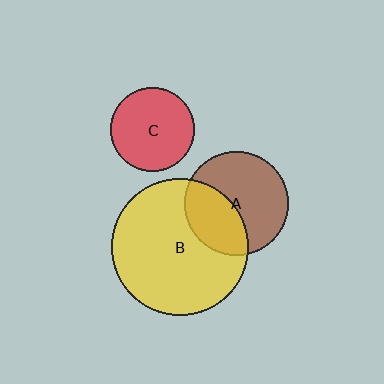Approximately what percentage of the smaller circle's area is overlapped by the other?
Approximately 40%.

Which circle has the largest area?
Circle B (yellow).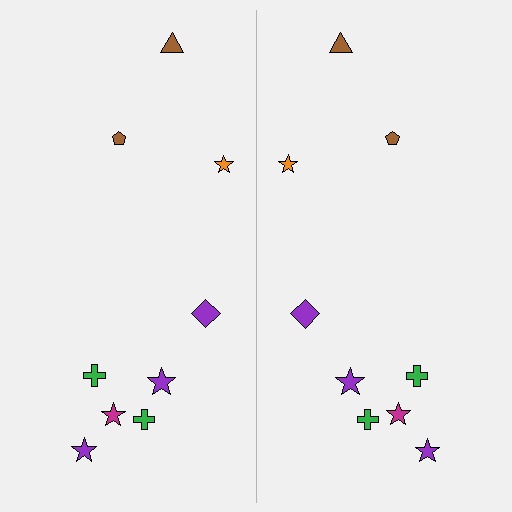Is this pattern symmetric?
Yes, this pattern has bilateral (reflection) symmetry.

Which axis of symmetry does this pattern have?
The pattern has a vertical axis of symmetry running through the center of the image.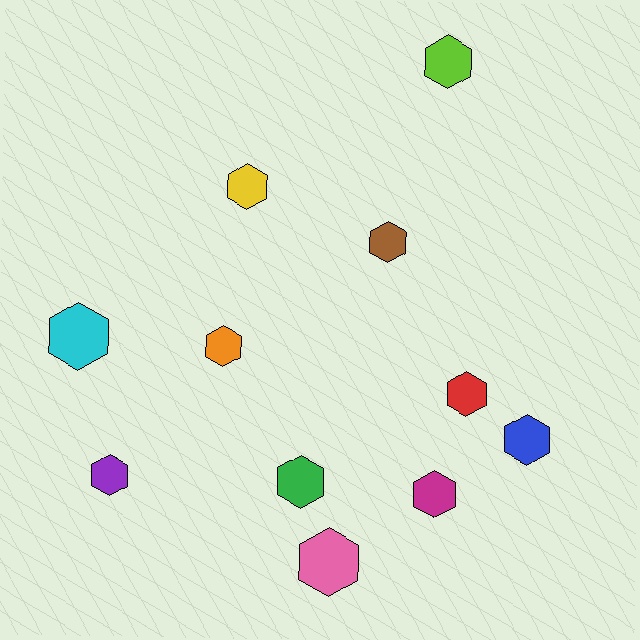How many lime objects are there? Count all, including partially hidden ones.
There is 1 lime object.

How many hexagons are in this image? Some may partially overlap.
There are 11 hexagons.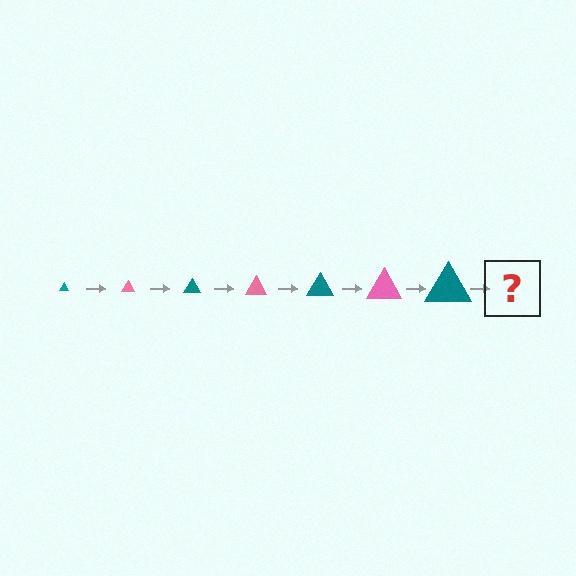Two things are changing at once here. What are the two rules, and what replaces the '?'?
The two rules are that the triangle grows larger each step and the color cycles through teal and pink. The '?' should be a pink triangle, larger than the previous one.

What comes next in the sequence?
The next element should be a pink triangle, larger than the previous one.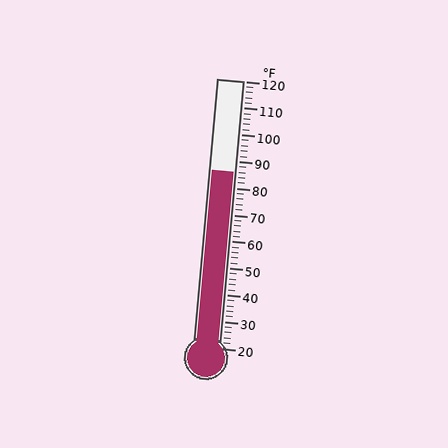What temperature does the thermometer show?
The thermometer shows approximately 86°F.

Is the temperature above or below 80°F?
The temperature is above 80°F.